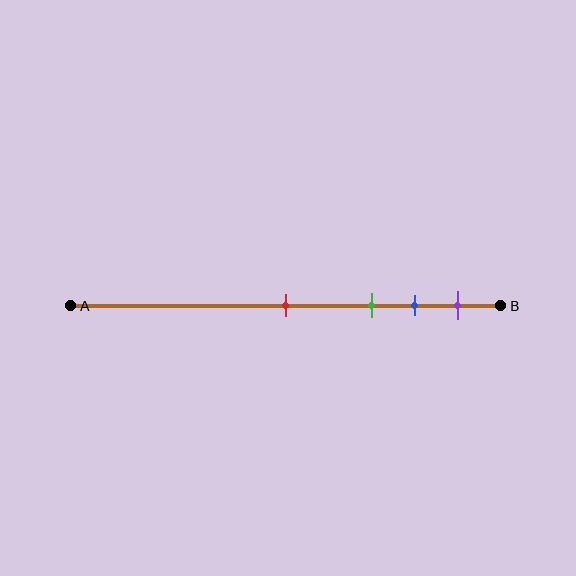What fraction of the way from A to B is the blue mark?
The blue mark is approximately 80% (0.8) of the way from A to B.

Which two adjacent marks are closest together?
The blue and purple marks are the closest adjacent pair.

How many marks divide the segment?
There are 4 marks dividing the segment.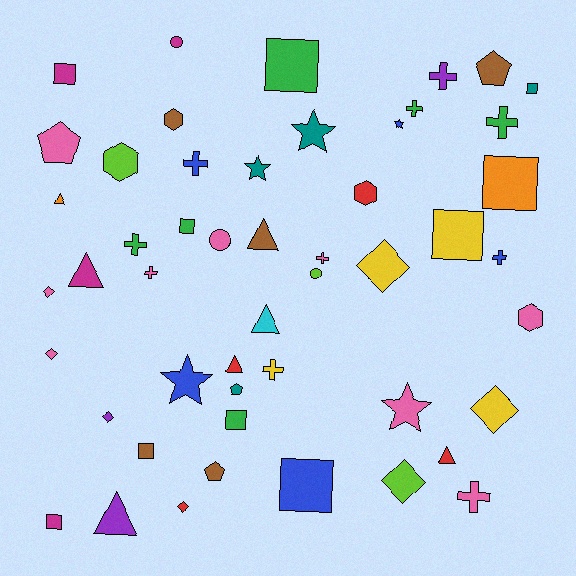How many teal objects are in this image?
There are 4 teal objects.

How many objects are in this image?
There are 50 objects.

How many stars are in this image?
There are 5 stars.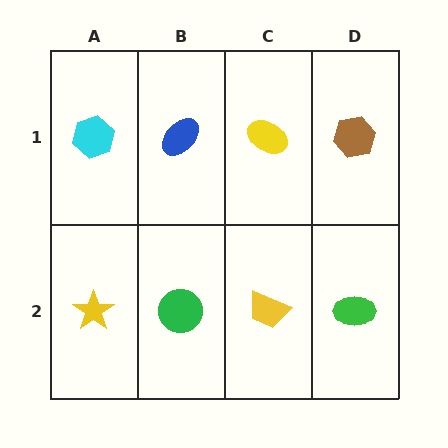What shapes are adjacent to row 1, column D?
A green ellipse (row 2, column D), a yellow ellipse (row 1, column C).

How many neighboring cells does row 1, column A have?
2.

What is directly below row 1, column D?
A green ellipse.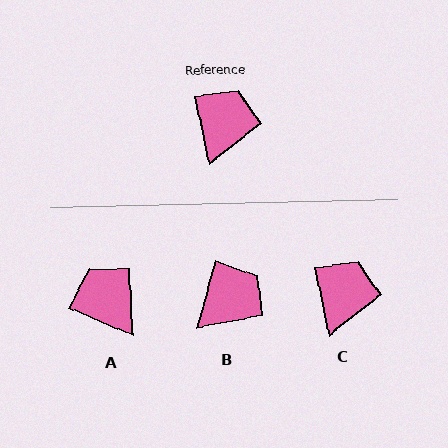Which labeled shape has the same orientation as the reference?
C.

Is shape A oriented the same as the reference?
No, it is off by about 55 degrees.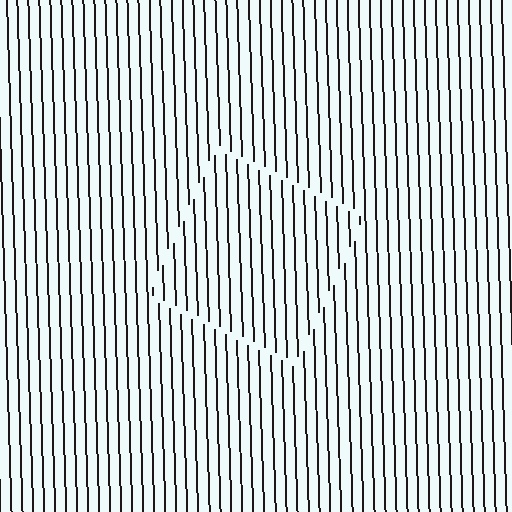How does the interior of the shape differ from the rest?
The interior of the shape contains the same grating, shifted by half a period — the contour is defined by the phase discontinuity where line-ends from the inner and outer gratings abut.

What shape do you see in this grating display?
An illusory square. The interior of the shape contains the same grating, shifted by half a period — the contour is defined by the phase discontinuity where line-ends from the inner and outer gratings abut.